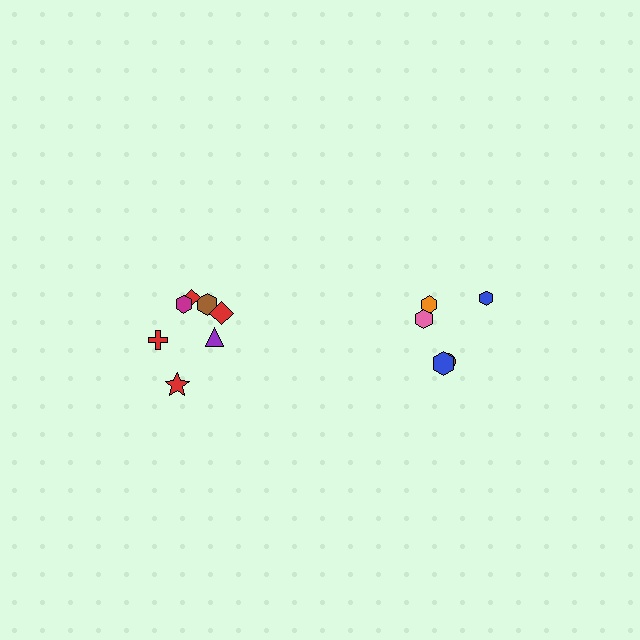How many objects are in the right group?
There are 5 objects.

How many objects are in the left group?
There are 7 objects.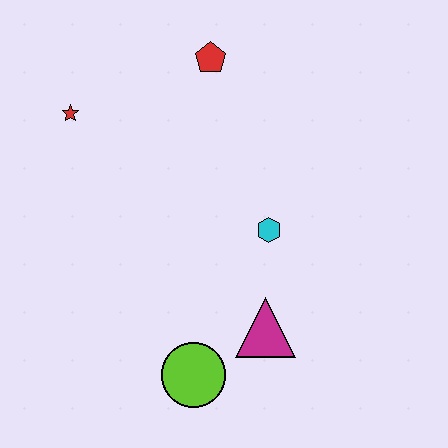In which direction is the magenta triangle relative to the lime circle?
The magenta triangle is to the right of the lime circle.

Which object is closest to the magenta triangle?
The lime circle is closest to the magenta triangle.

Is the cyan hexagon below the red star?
Yes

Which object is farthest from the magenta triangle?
The red star is farthest from the magenta triangle.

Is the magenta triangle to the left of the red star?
No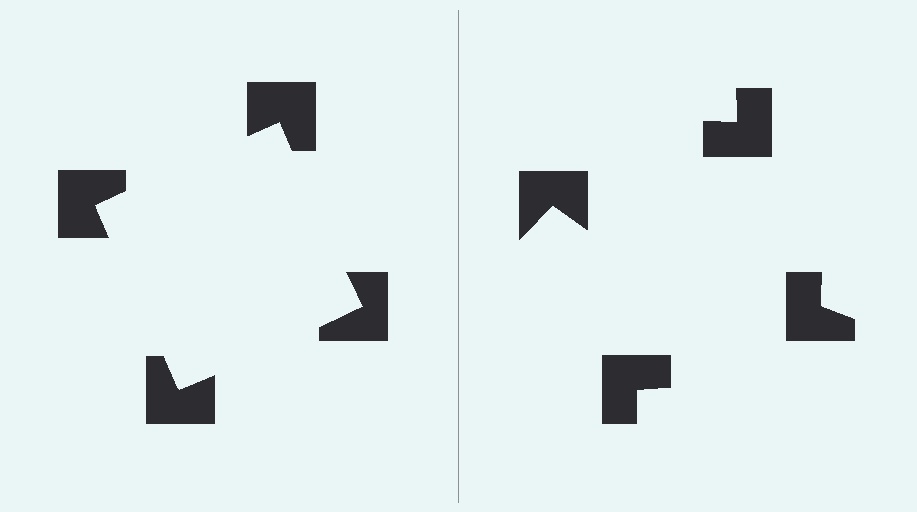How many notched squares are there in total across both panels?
8 — 4 on each side.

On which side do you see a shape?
An illusory square appears on the left side. On the right side the wedge cuts are rotated, so no coherent shape forms.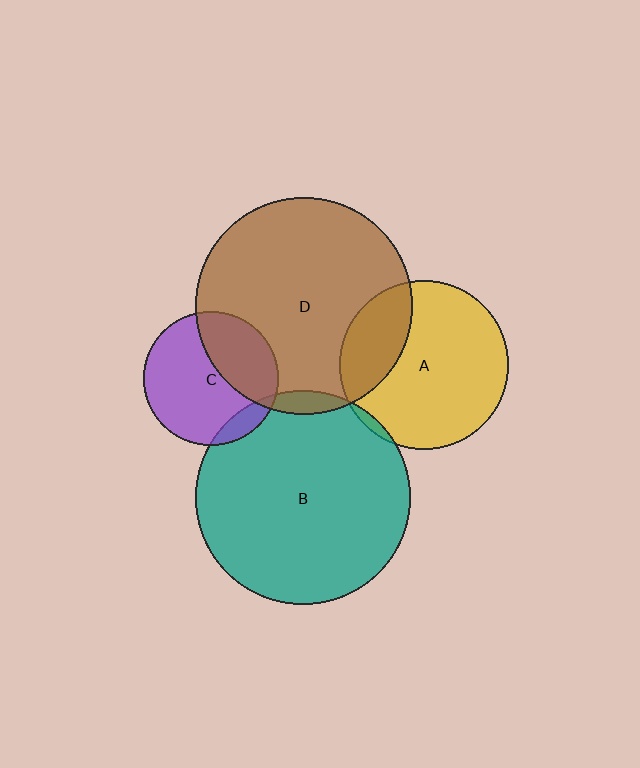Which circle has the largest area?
Circle D (brown).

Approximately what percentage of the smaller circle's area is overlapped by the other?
Approximately 35%.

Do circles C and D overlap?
Yes.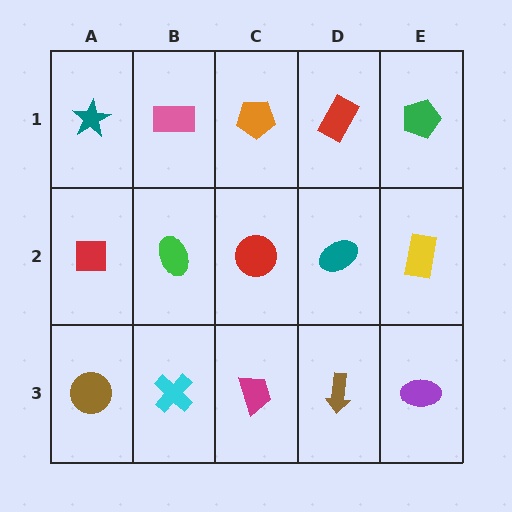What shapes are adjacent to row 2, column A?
A teal star (row 1, column A), a brown circle (row 3, column A), a green ellipse (row 2, column B).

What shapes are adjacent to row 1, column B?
A green ellipse (row 2, column B), a teal star (row 1, column A), an orange pentagon (row 1, column C).